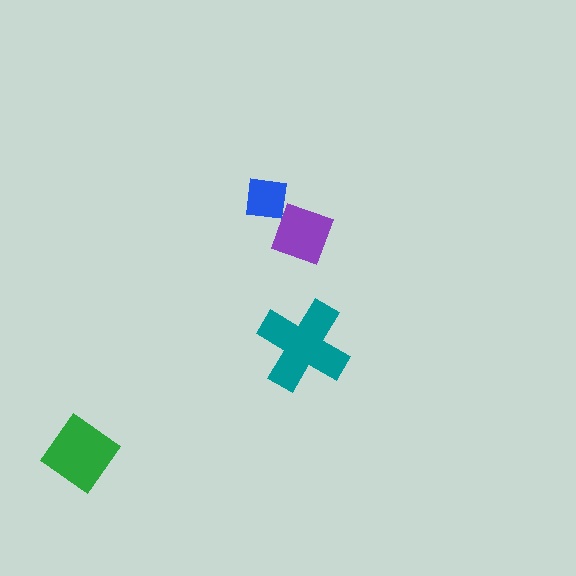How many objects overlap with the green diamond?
0 objects overlap with the green diamond.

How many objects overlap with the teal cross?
0 objects overlap with the teal cross.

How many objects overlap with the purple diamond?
1 object overlaps with the purple diamond.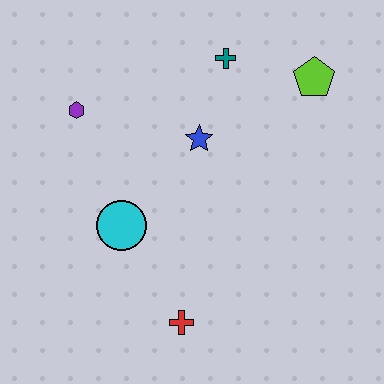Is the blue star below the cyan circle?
No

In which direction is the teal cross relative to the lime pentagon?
The teal cross is to the left of the lime pentagon.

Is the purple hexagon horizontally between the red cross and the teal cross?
No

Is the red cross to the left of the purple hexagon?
No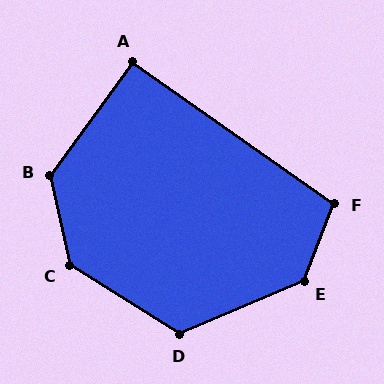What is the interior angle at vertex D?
Approximately 125 degrees (obtuse).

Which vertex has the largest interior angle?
E, at approximately 135 degrees.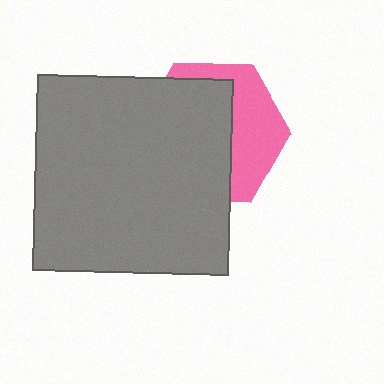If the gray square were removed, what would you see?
You would see the complete pink hexagon.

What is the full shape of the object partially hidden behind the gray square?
The partially hidden object is a pink hexagon.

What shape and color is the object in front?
The object in front is a gray square.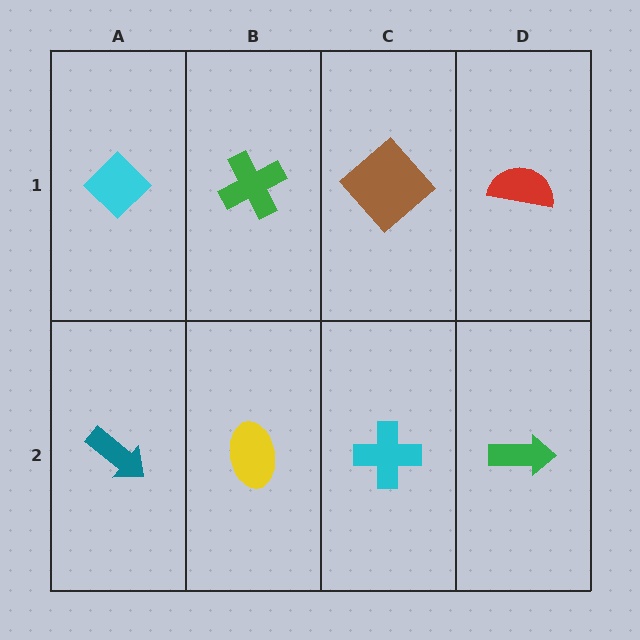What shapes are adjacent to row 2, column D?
A red semicircle (row 1, column D), a cyan cross (row 2, column C).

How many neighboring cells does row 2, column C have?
3.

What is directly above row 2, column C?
A brown diamond.